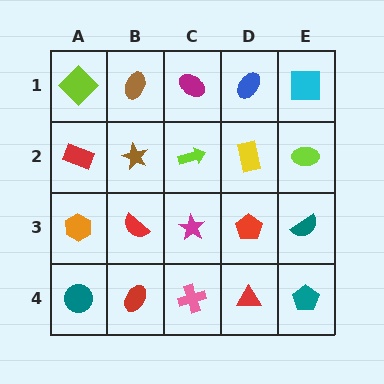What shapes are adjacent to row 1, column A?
A red rectangle (row 2, column A), a brown ellipse (row 1, column B).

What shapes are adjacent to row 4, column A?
An orange hexagon (row 3, column A), a red ellipse (row 4, column B).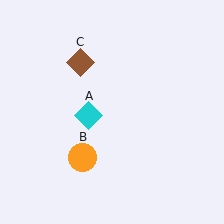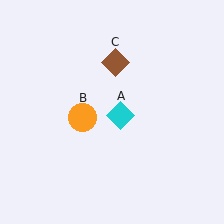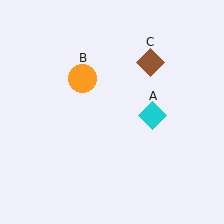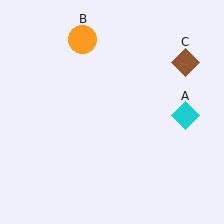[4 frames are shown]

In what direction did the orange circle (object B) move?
The orange circle (object B) moved up.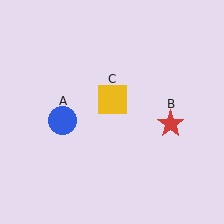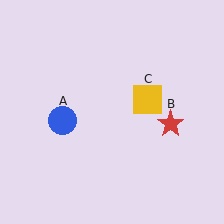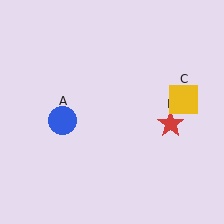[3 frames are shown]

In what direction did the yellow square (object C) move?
The yellow square (object C) moved right.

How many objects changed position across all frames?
1 object changed position: yellow square (object C).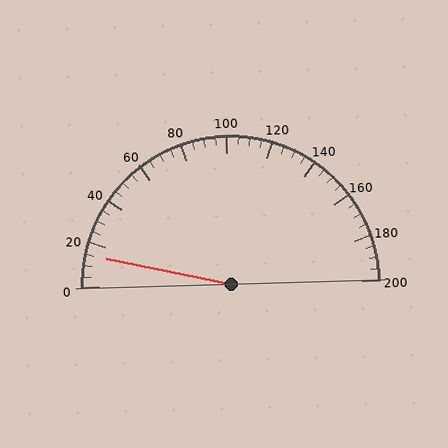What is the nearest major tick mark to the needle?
The nearest major tick mark is 20.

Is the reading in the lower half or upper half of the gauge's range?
The reading is in the lower half of the range (0 to 200).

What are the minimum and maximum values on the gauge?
The gauge ranges from 0 to 200.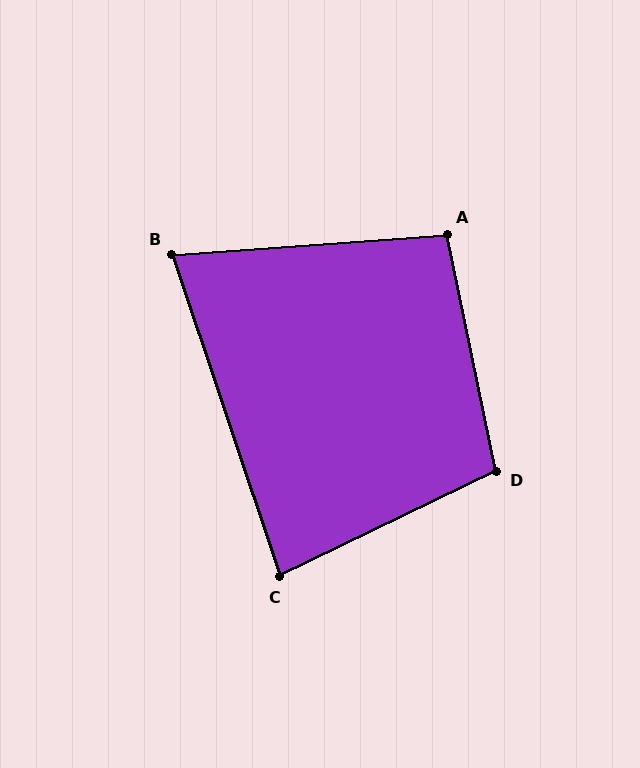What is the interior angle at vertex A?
Approximately 97 degrees (obtuse).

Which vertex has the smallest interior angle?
B, at approximately 76 degrees.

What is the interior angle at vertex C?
Approximately 83 degrees (acute).